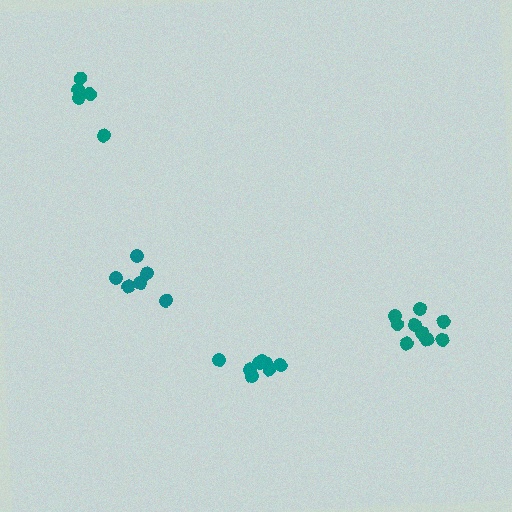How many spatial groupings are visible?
There are 4 spatial groupings.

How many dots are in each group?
Group 1: 6 dots, Group 2: 5 dots, Group 3: 8 dots, Group 4: 10 dots (29 total).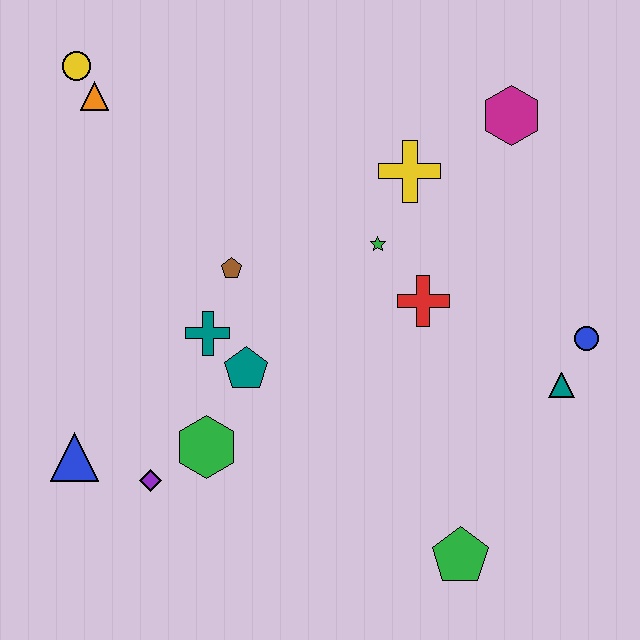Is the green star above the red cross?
Yes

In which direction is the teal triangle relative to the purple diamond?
The teal triangle is to the right of the purple diamond.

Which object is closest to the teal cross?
The teal pentagon is closest to the teal cross.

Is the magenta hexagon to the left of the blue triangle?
No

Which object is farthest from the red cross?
The yellow circle is farthest from the red cross.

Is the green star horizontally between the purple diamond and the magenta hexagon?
Yes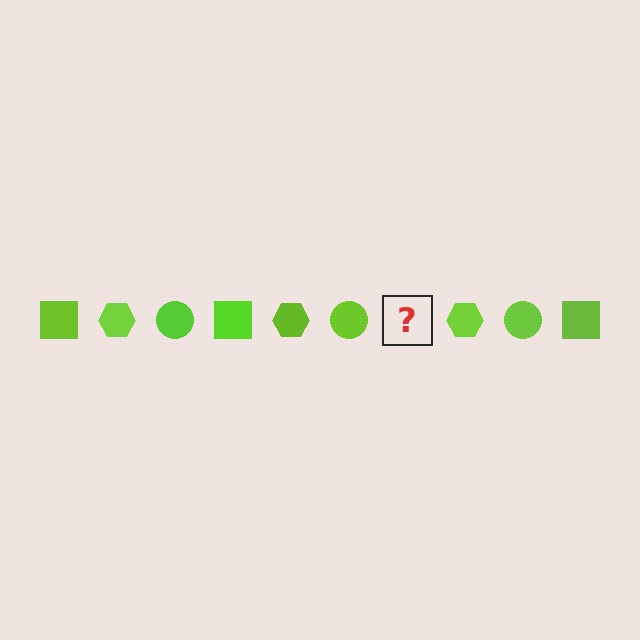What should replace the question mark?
The question mark should be replaced with a lime square.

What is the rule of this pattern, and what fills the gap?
The rule is that the pattern cycles through square, hexagon, circle shapes in lime. The gap should be filled with a lime square.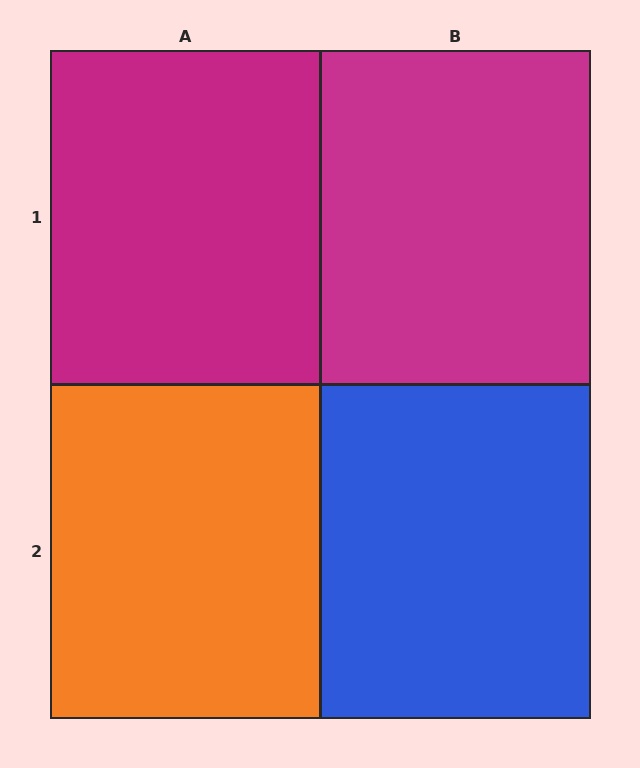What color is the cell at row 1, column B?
Magenta.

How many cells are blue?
1 cell is blue.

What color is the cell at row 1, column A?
Magenta.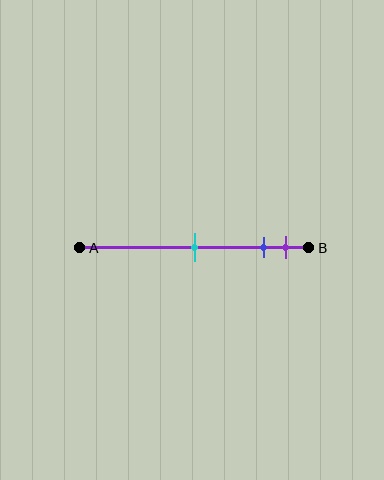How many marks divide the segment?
There are 3 marks dividing the segment.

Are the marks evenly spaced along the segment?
No, the marks are not evenly spaced.